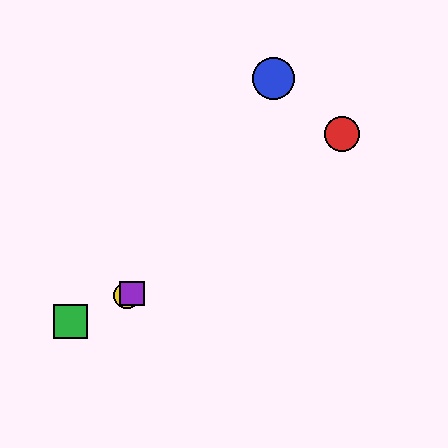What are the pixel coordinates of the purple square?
The purple square is at (132, 293).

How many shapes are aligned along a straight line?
3 shapes (the green square, the yellow circle, the purple square) are aligned along a straight line.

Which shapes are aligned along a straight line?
The green square, the yellow circle, the purple square are aligned along a straight line.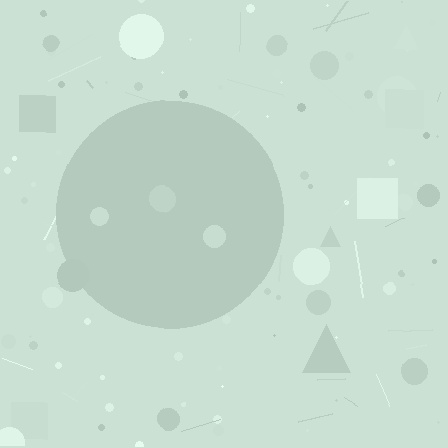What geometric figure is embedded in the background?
A circle is embedded in the background.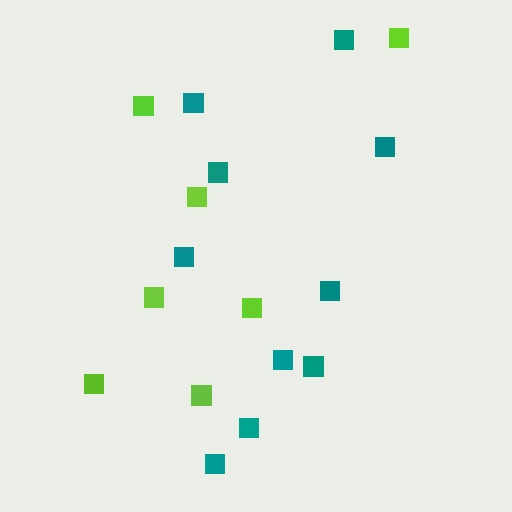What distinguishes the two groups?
There are 2 groups: one group of lime squares (7) and one group of teal squares (10).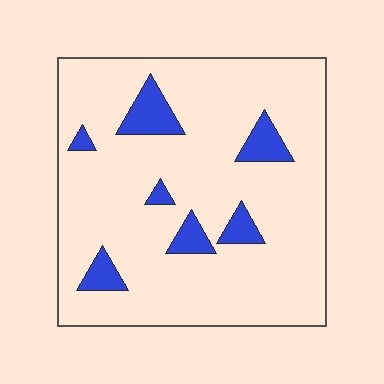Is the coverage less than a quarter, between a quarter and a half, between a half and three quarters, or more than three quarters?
Less than a quarter.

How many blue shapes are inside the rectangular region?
7.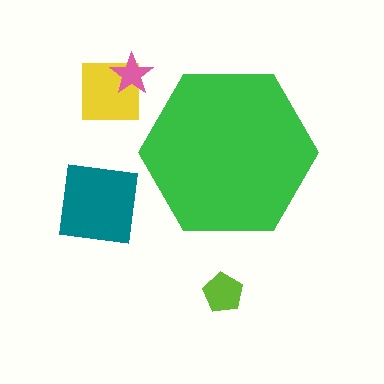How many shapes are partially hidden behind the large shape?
0 shapes are partially hidden.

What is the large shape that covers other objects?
A green hexagon.